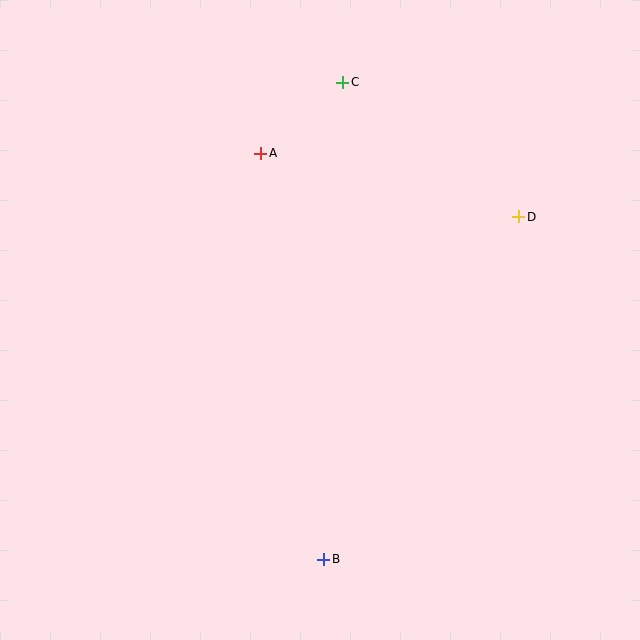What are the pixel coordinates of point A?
Point A is at (261, 153).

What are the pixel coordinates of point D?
Point D is at (519, 217).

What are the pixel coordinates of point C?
Point C is at (343, 82).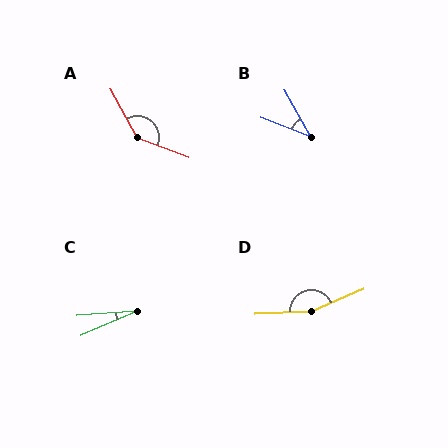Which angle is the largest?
D, at approximately 159 degrees.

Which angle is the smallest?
C, at approximately 19 degrees.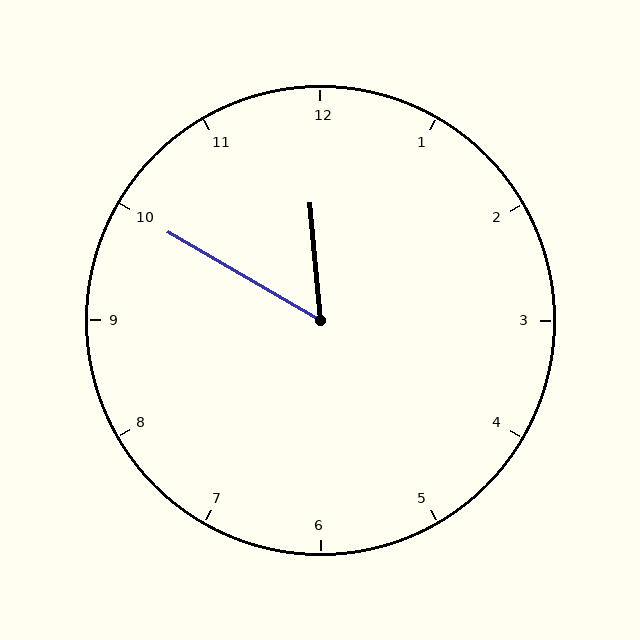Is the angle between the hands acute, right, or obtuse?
It is acute.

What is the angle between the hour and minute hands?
Approximately 55 degrees.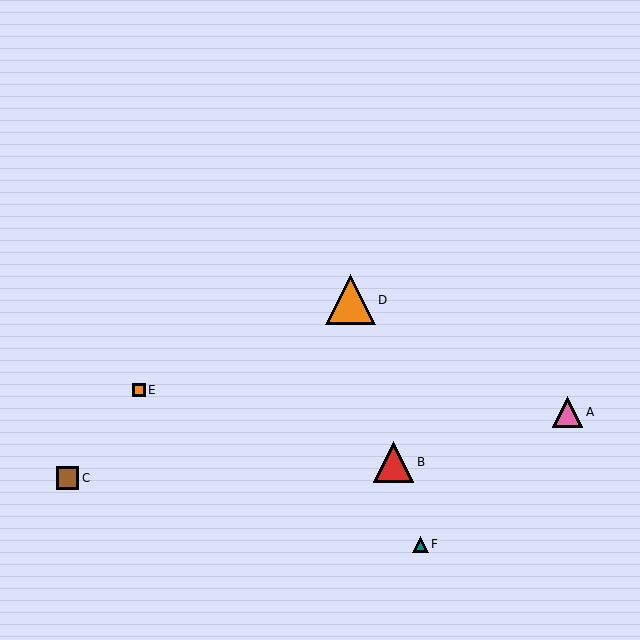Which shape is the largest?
The orange triangle (labeled D) is the largest.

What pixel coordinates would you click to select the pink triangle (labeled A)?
Click at (567, 412) to select the pink triangle A.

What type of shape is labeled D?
Shape D is an orange triangle.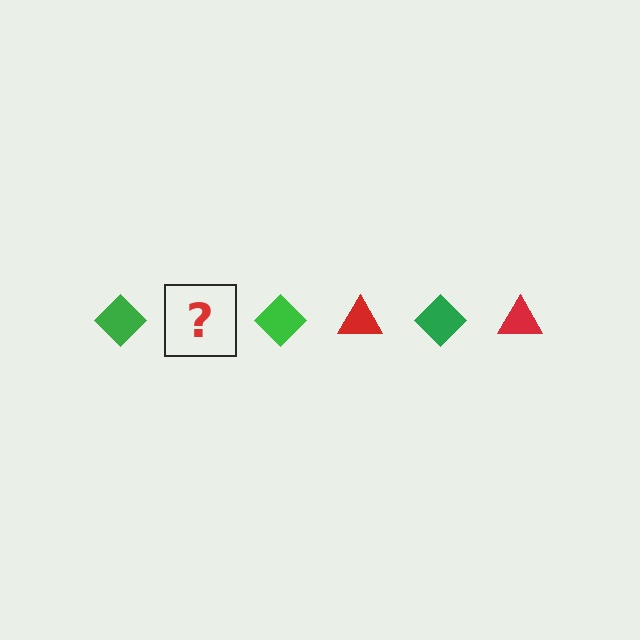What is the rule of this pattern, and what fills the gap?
The rule is that the pattern alternates between green diamond and red triangle. The gap should be filled with a red triangle.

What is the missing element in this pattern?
The missing element is a red triangle.